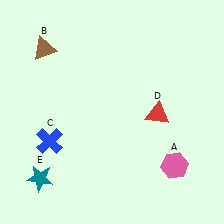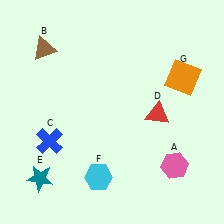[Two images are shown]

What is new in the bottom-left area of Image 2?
A cyan hexagon (F) was added in the bottom-left area of Image 2.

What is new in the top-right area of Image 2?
An orange square (G) was added in the top-right area of Image 2.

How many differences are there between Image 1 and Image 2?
There are 2 differences between the two images.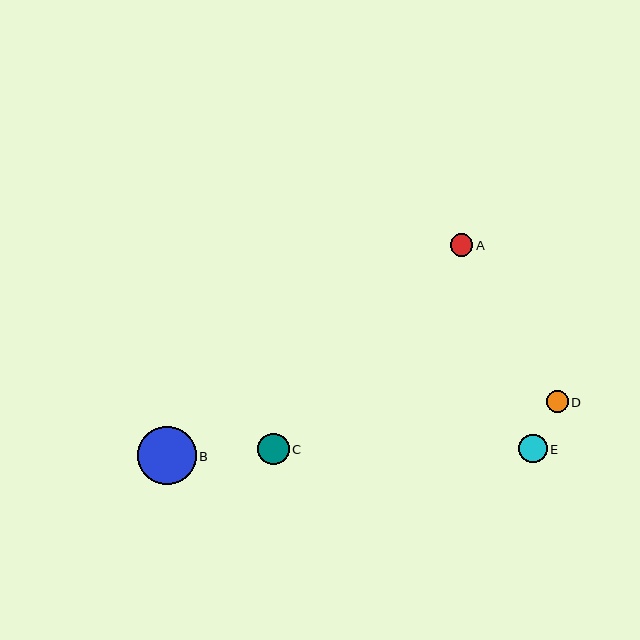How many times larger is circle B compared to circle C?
Circle B is approximately 1.9 times the size of circle C.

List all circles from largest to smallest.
From largest to smallest: B, C, E, A, D.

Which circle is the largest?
Circle B is the largest with a size of approximately 59 pixels.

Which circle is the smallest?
Circle D is the smallest with a size of approximately 22 pixels.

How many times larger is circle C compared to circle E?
Circle C is approximately 1.1 times the size of circle E.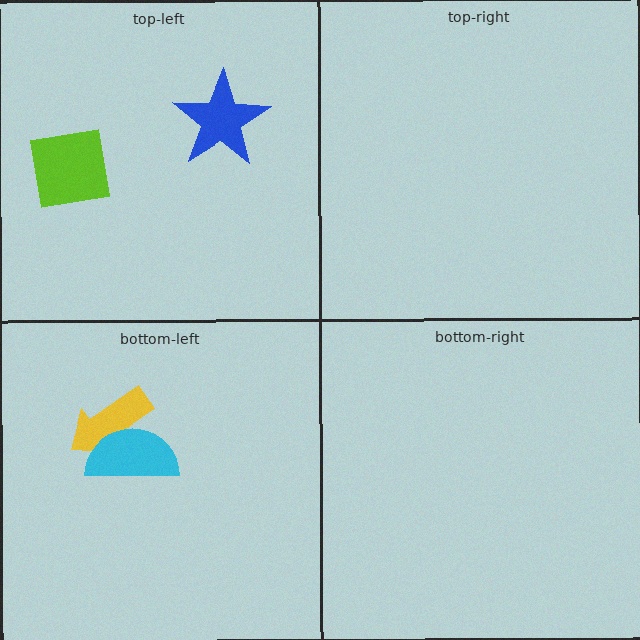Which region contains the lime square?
The top-left region.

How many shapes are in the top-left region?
2.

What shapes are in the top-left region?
The blue star, the lime square.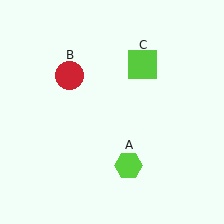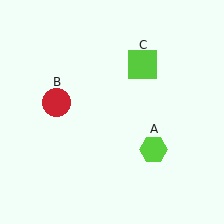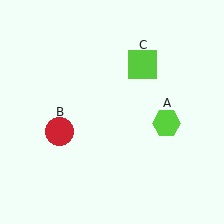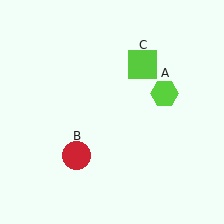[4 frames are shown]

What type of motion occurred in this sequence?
The lime hexagon (object A), red circle (object B) rotated counterclockwise around the center of the scene.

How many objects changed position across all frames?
2 objects changed position: lime hexagon (object A), red circle (object B).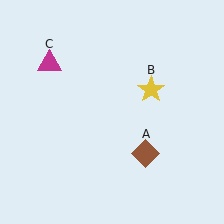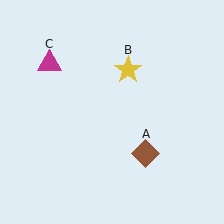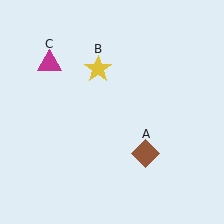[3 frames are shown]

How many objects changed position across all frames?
1 object changed position: yellow star (object B).